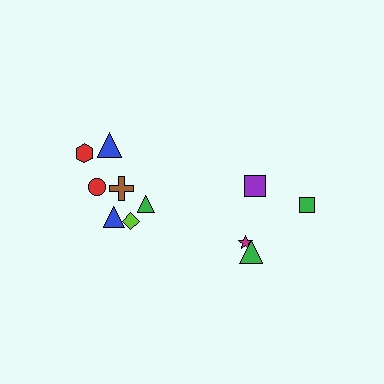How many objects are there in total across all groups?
There are 11 objects.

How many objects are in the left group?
There are 7 objects.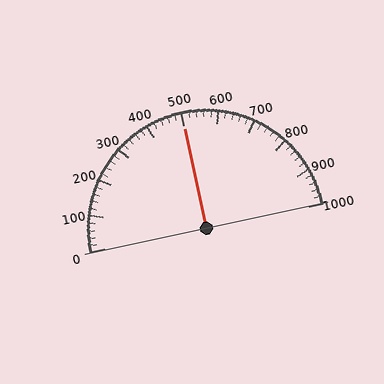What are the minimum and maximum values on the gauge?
The gauge ranges from 0 to 1000.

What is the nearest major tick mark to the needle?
The nearest major tick mark is 500.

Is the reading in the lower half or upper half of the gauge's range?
The reading is in the upper half of the range (0 to 1000).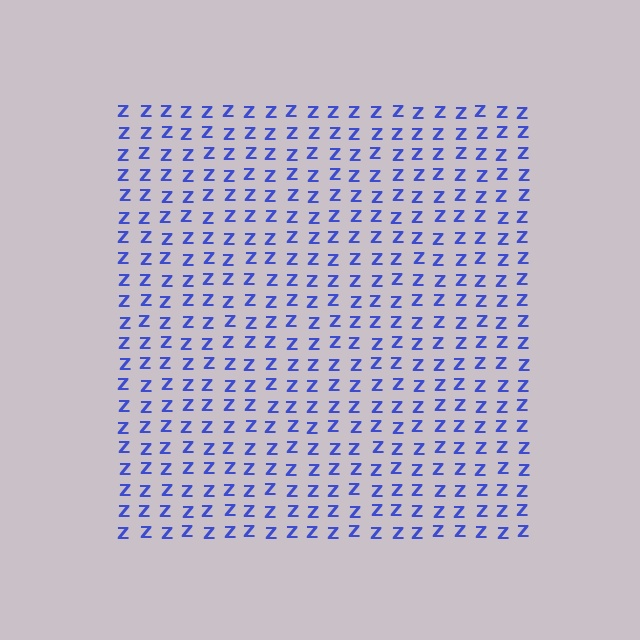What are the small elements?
The small elements are letter Z's.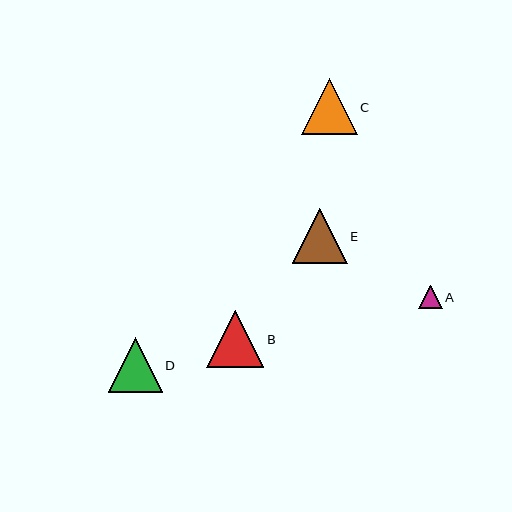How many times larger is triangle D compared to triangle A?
Triangle D is approximately 2.3 times the size of triangle A.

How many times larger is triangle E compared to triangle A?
Triangle E is approximately 2.3 times the size of triangle A.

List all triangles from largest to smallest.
From largest to smallest: B, C, E, D, A.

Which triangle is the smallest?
Triangle A is the smallest with a size of approximately 24 pixels.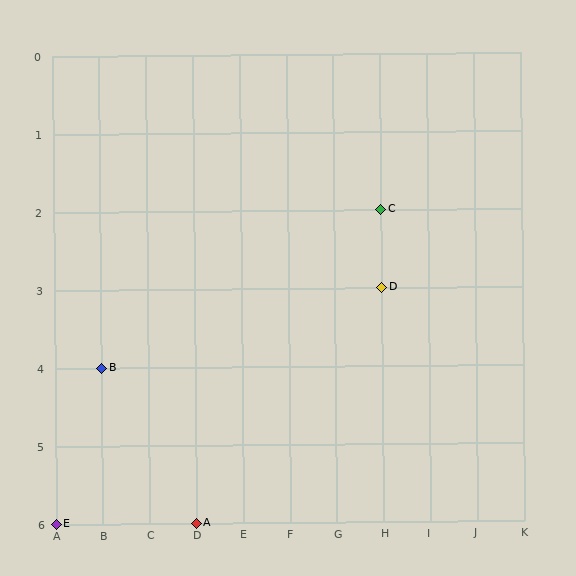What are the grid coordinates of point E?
Point E is at grid coordinates (A, 6).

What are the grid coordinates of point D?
Point D is at grid coordinates (H, 3).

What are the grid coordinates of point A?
Point A is at grid coordinates (D, 6).